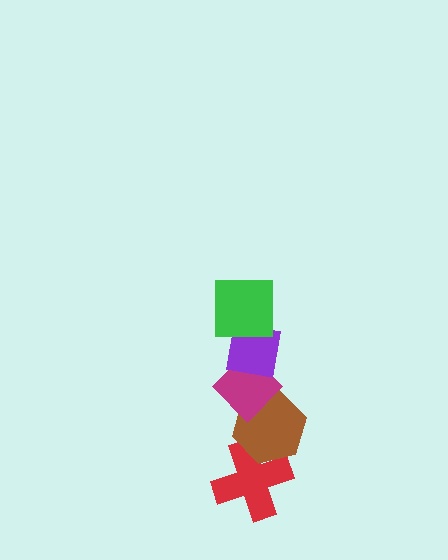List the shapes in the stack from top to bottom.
From top to bottom: the green square, the purple square, the magenta diamond, the brown hexagon, the red cross.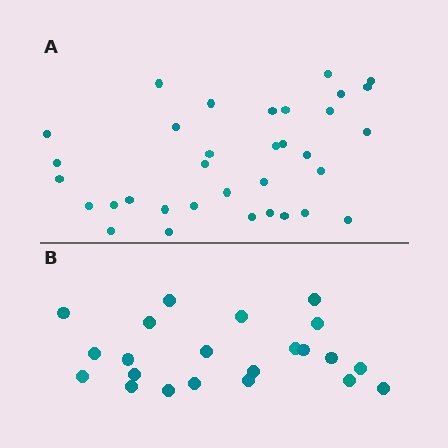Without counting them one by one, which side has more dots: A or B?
Region A (the top region) has more dots.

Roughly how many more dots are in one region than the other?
Region A has roughly 12 or so more dots than region B.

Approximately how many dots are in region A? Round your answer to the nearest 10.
About 30 dots. (The exact count is 34, which rounds to 30.)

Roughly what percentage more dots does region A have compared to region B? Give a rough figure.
About 55% more.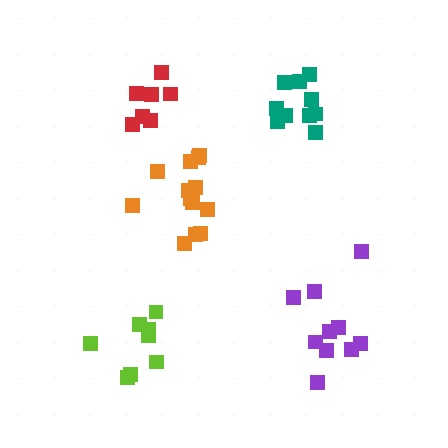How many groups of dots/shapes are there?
There are 5 groups.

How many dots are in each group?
Group 1: 13 dots, Group 2: 10 dots, Group 3: 10 dots, Group 4: 8 dots, Group 5: 7 dots (48 total).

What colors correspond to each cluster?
The clusters are colored: orange, teal, purple, lime, red.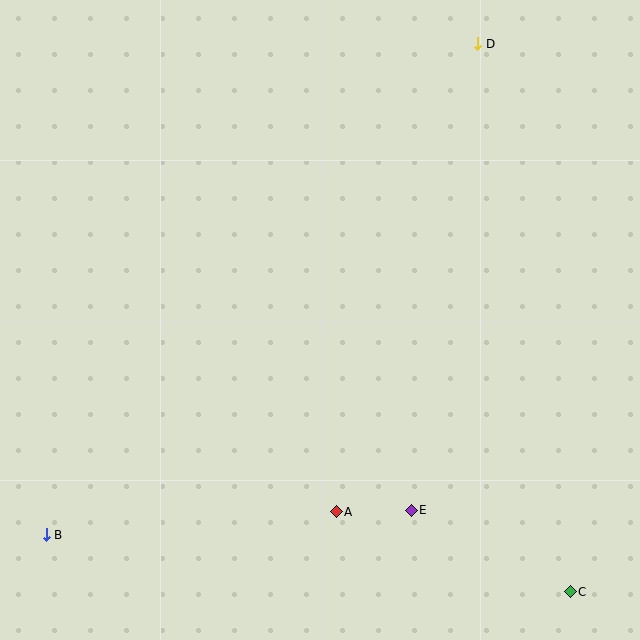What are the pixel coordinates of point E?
Point E is at (411, 510).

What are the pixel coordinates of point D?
Point D is at (478, 44).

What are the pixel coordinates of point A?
Point A is at (336, 512).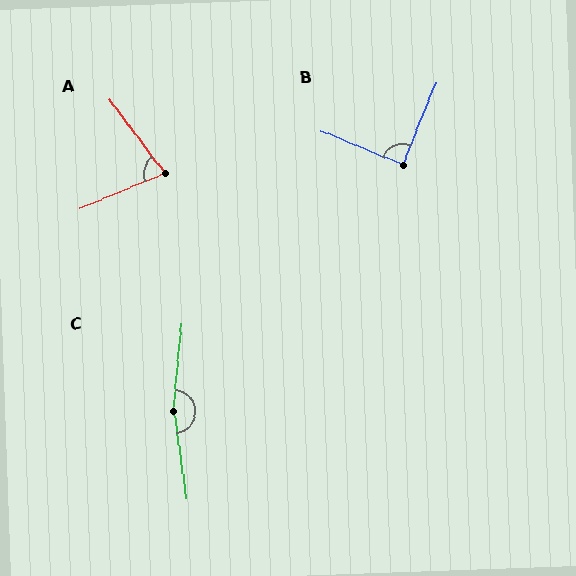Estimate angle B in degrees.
Approximately 90 degrees.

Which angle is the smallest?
A, at approximately 76 degrees.